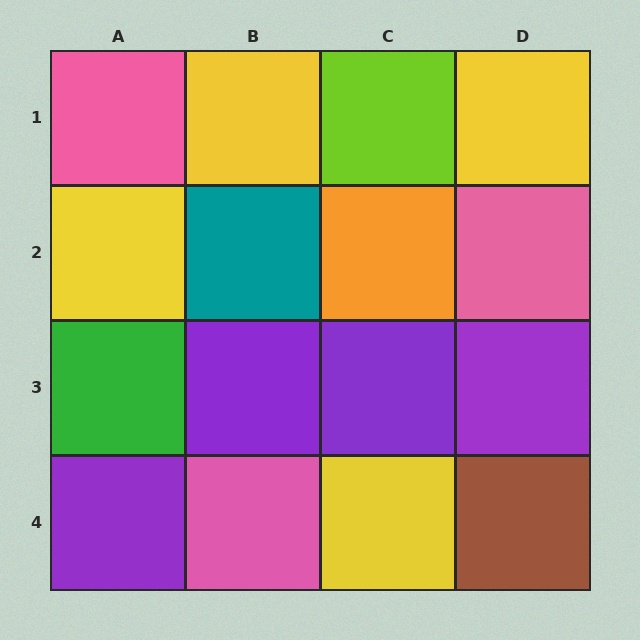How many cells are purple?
4 cells are purple.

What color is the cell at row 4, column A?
Purple.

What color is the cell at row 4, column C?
Yellow.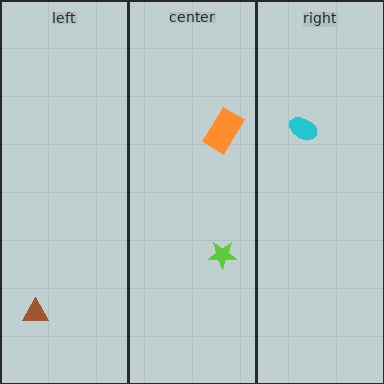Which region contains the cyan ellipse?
The right region.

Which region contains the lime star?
The center region.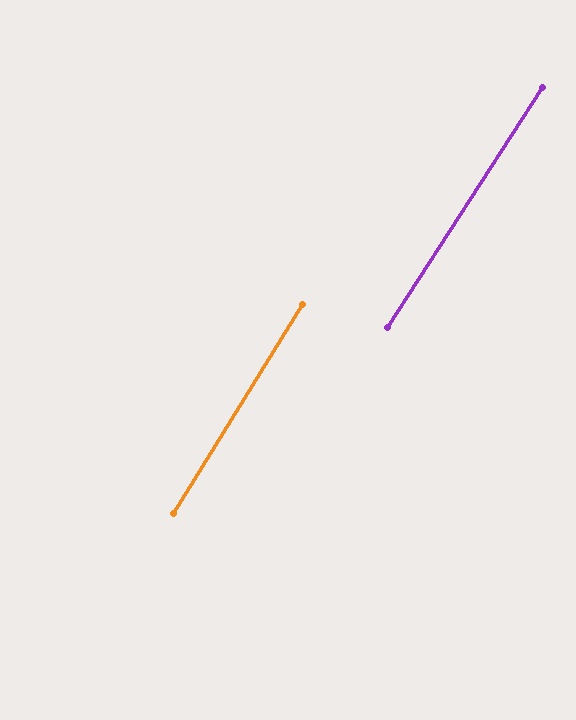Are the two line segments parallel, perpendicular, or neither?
Parallel — their directions differ by only 1.3°.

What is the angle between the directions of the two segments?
Approximately 1 degree.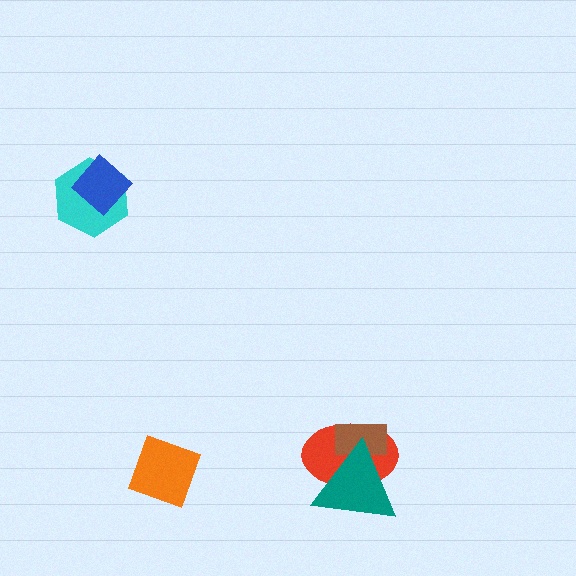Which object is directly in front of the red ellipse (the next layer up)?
The brown rectangle is directly in front of the red ellipse.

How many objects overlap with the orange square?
0 objects overlap with the orange square.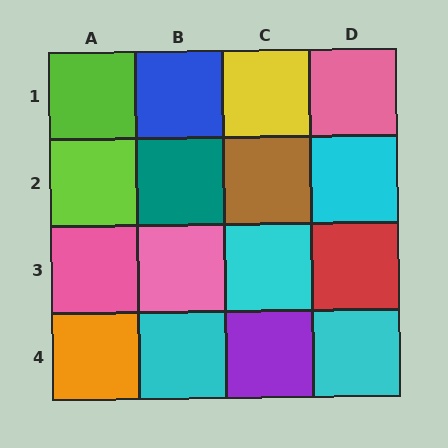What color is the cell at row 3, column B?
Pink.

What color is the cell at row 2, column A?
Lime.